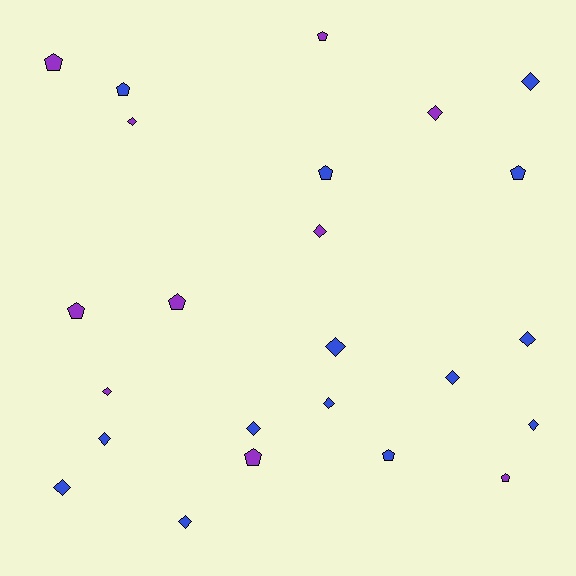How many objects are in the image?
There are 24 objects.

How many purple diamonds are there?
There are 4 purple diamonds.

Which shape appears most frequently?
Diamond, with 14 objects.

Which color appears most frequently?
Blue, with 14 objects.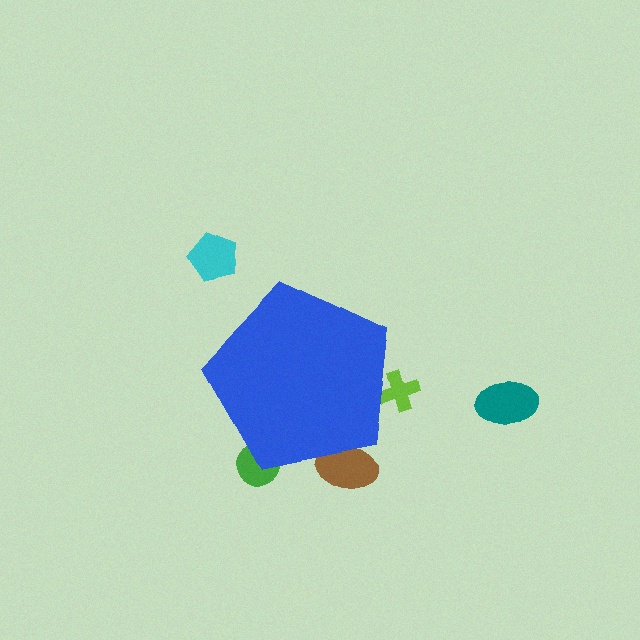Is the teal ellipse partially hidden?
No, the teal ellipse is fully visible.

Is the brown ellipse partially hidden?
Yes, the brown ellipse is partially hidden behind the blue pentagon.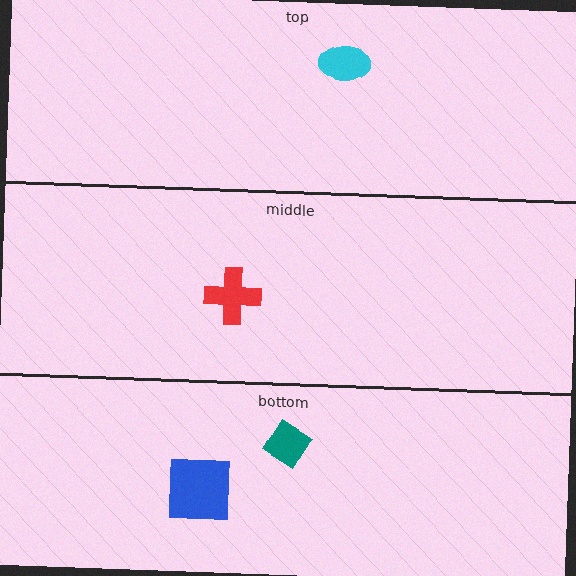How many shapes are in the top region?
1.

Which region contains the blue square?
The bottom region.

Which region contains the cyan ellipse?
The top region.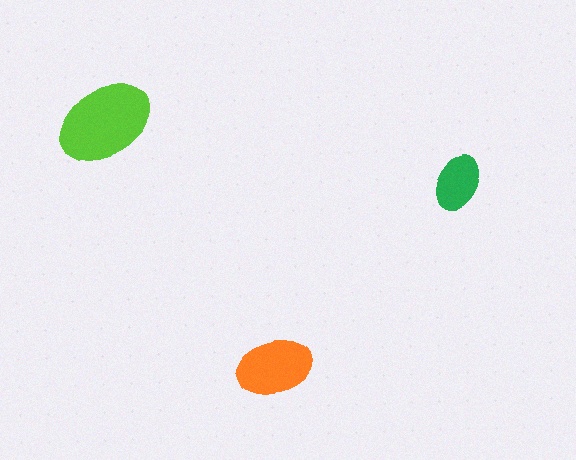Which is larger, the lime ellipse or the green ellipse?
The lime one.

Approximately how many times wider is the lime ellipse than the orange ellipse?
About 1.5 times wider.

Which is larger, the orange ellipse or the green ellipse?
The orange one.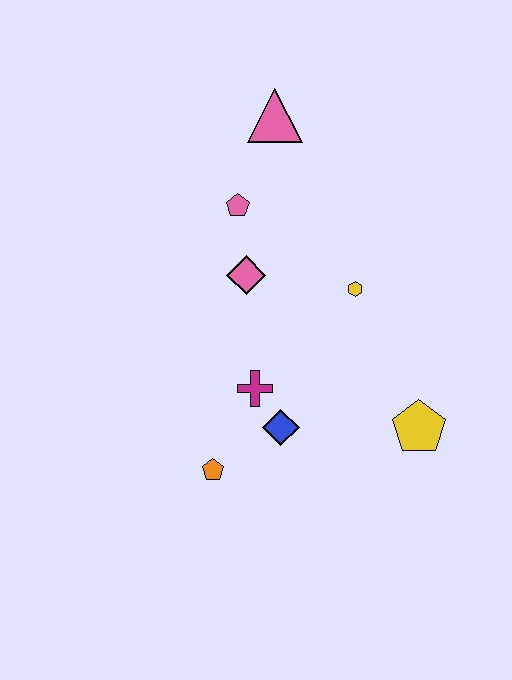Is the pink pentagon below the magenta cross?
No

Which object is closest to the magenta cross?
The blue diamond is closest to the magenta cross.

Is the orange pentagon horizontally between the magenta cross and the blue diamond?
No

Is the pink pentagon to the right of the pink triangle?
No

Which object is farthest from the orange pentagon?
The pink triangle is farthest from the orange pentagon.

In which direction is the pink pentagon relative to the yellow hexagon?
The pink pentagon is to the left of the yellow hexagon.